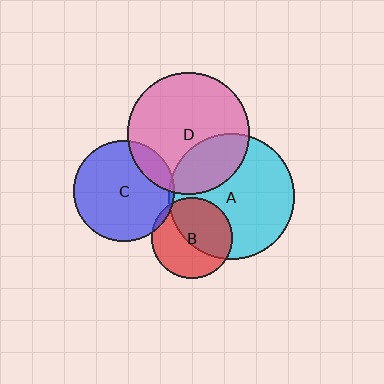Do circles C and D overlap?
Yes.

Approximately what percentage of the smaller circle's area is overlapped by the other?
Approximately 15%.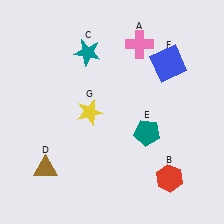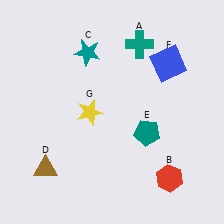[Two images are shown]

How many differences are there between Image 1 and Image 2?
There is 1 difference between the two images.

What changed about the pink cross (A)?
In Image 1, A is pink. In Image 2, it changed to teal.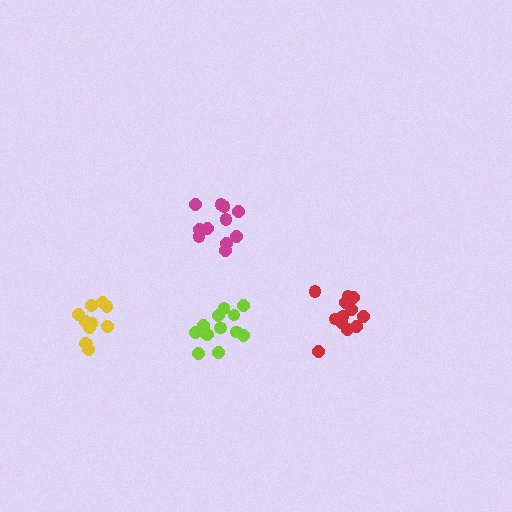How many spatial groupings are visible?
There are 4 spatial groupings.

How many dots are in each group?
Group 1: 13 dots, Group 2: 11 dots, Group 3: 12 dots, Group 4: 12 dots (48 total).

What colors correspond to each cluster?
The clusters are colored: lime, magenta, red, yellow.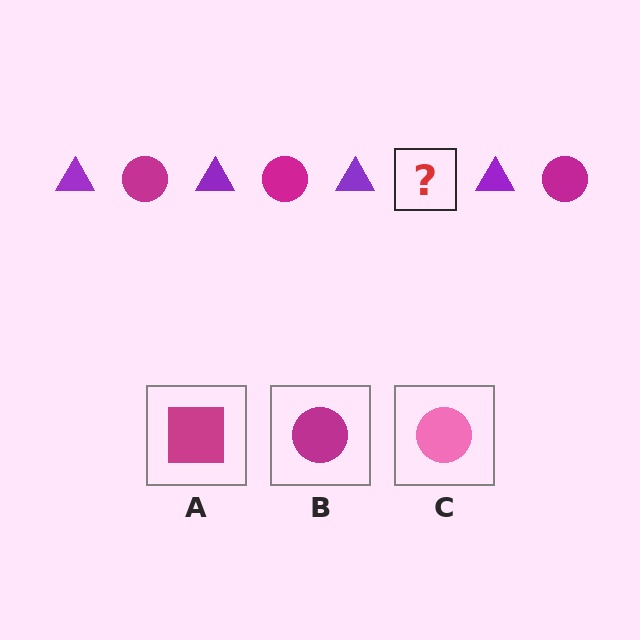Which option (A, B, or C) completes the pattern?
B.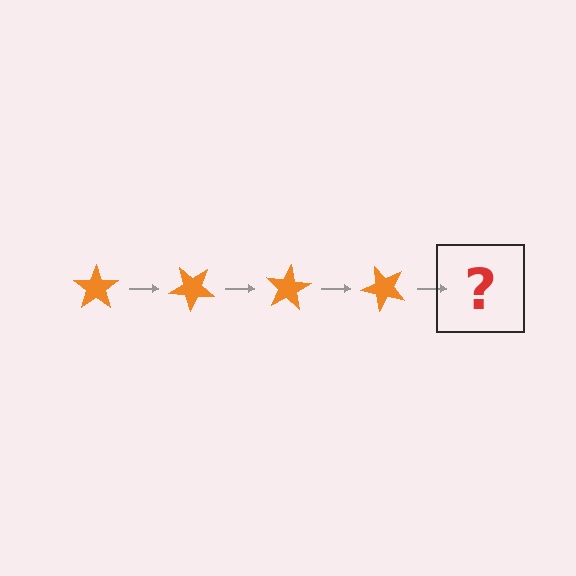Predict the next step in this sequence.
The next step is an orange star rotated 160 degrees.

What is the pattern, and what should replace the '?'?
The pattern is that the star rotates 40 degrees each step. The '?' should be an orange star rotated 160 degrees.